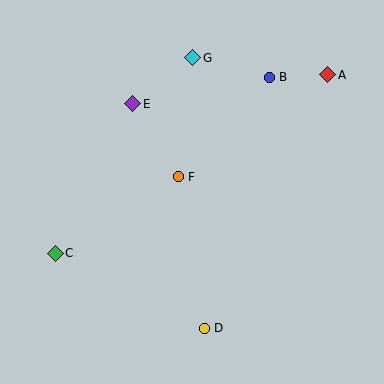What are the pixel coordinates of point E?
Point E is at (133, 104).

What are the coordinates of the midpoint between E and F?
The midpoint between E and F is at (155, 140).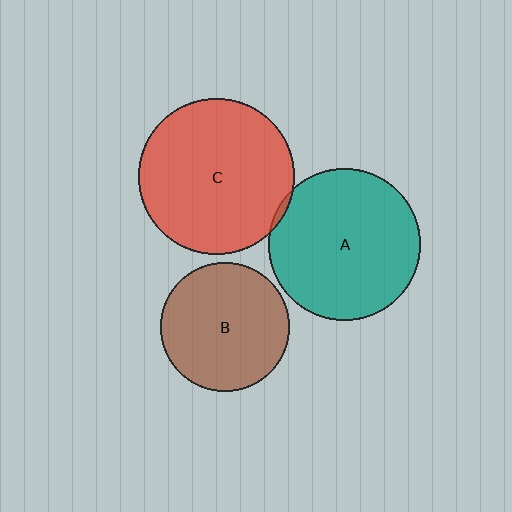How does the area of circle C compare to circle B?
Approximately 1.5 times.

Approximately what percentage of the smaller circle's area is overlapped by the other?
Approximately 5%.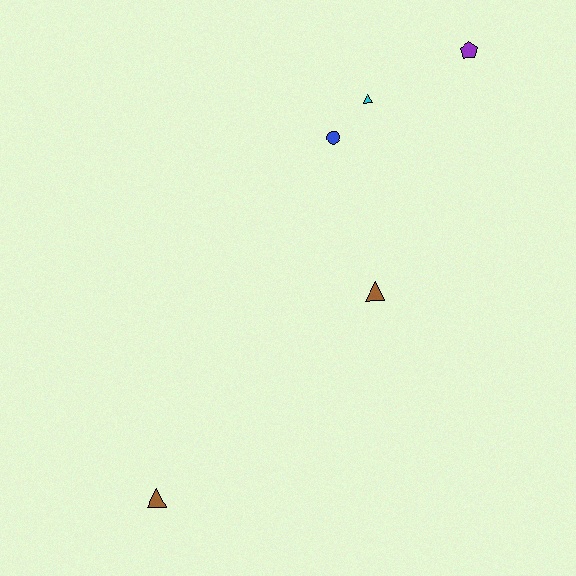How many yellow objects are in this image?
There are no yellow objects.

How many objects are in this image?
There are 5 objects.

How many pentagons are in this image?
There is 1 pentagon.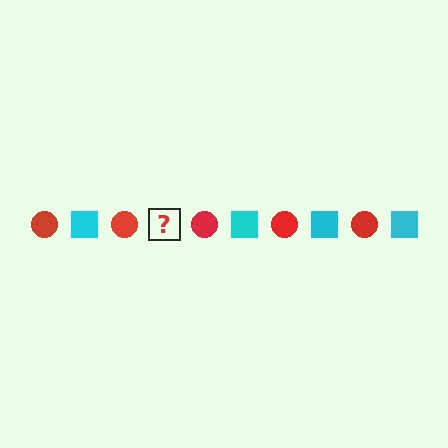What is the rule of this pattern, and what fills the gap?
The rule is that the pattern alternates between red circle and cyan square. The gap should be filled with a cyan square.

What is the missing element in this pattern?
The missing element is a cyan square.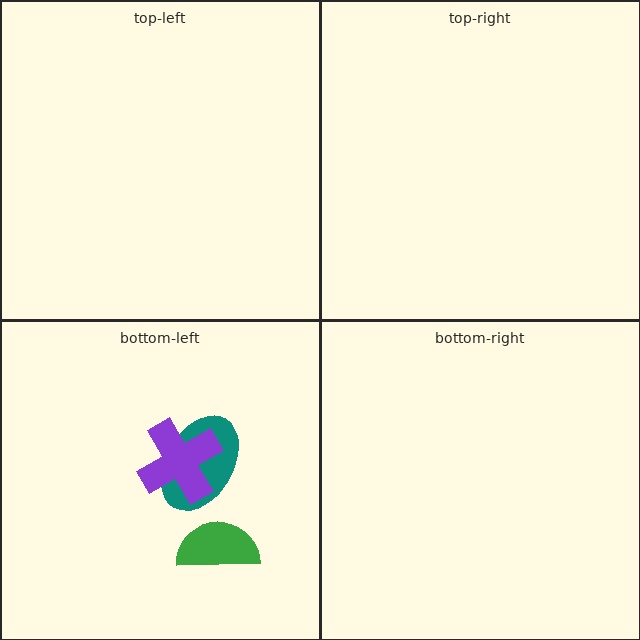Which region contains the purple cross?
The bottom-left region.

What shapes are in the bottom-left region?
The teal ellipse, the purple cross, the green semicircle.